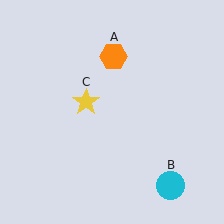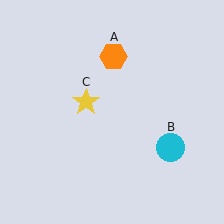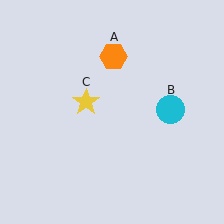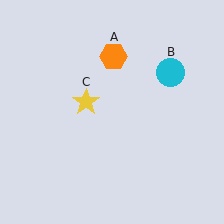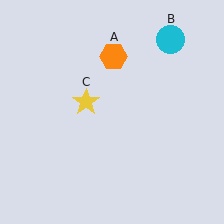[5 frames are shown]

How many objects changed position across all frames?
1 object changed position: cyan circle (object B).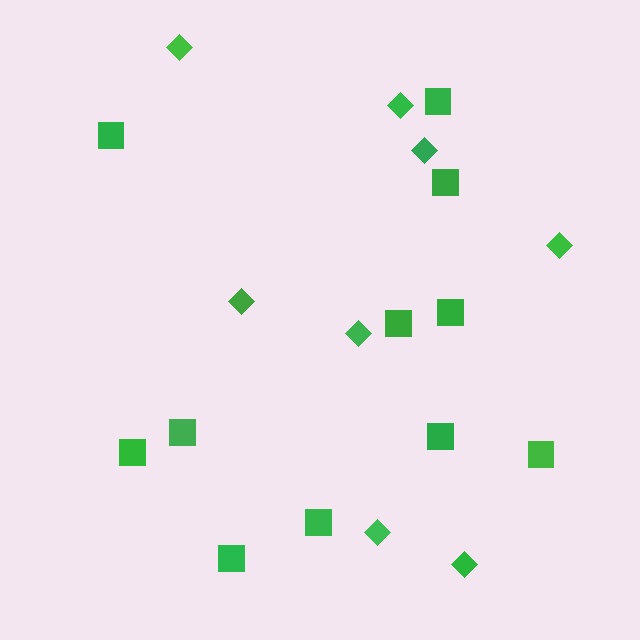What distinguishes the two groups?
There are 2 groups: one group of diamonds (8) and one group of squares (11).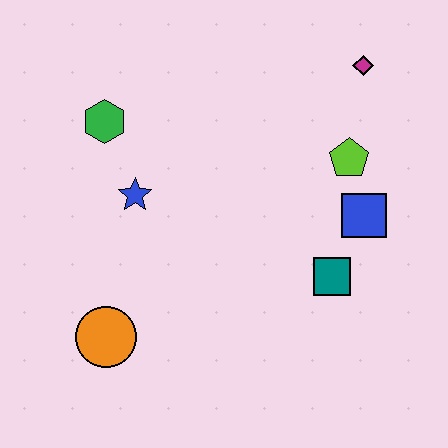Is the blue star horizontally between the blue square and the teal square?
No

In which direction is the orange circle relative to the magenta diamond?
The orange circle is below the magenta diamond.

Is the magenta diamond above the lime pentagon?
Yes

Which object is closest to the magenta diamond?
The lime pentagon is closest to the magenta diamond.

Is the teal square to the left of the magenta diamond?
Yes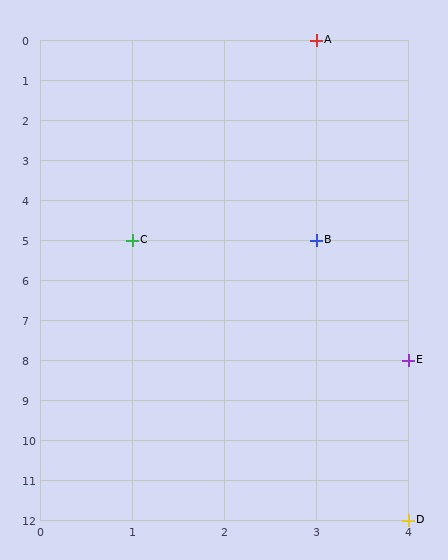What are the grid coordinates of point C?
Point C is at grid coordinates (1, 5).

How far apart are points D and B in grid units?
Points D and B are 1 column and 7 rows apart (about 7.1 grid units diagonally).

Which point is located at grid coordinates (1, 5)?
Point C is at (1, 5).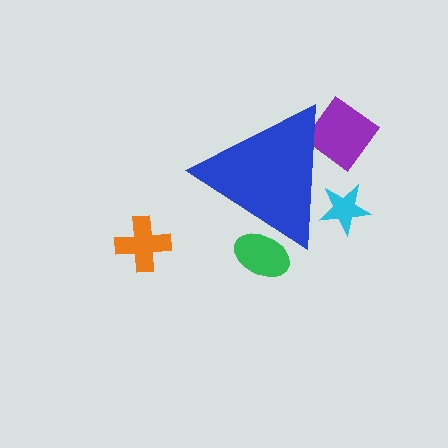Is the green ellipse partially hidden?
Yes, the green ellipse is partially hidden behind the blue triangle.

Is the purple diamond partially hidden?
Yes, the purple diamond is partially hidden behind the blue triangle.